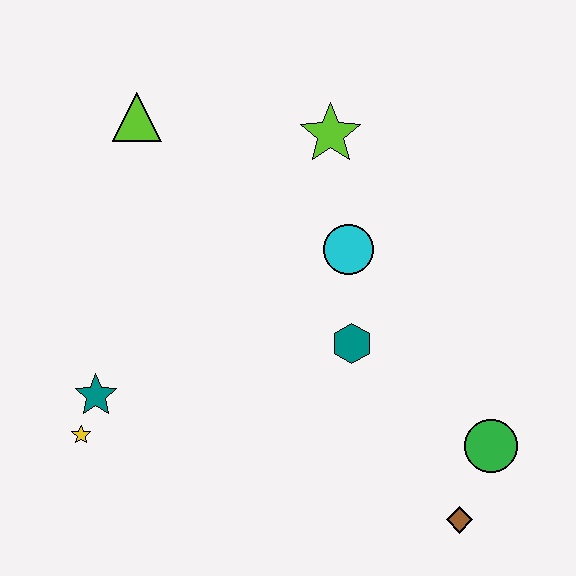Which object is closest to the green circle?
The brown diamond is closest to the green circle.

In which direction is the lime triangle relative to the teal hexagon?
The lime triangle is above the teal hexagon.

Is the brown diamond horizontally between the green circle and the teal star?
Yes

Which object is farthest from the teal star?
The green circle is farthest from the teal star.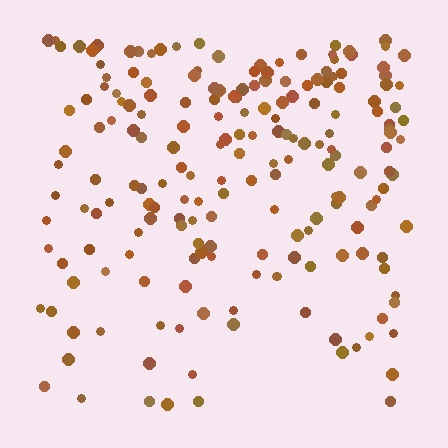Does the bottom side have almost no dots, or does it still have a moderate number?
Still a moderate number, just noticeably fewer than the top.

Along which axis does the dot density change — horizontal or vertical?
Vertical.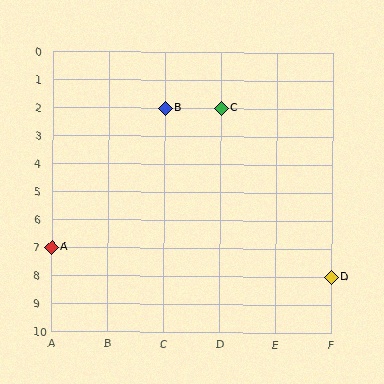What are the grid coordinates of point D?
Point D is at grid coordinates (F, 8).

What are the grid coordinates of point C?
Point C is at grid coordinates (D, 2).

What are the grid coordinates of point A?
Point A is at grid coordinates (A, 7).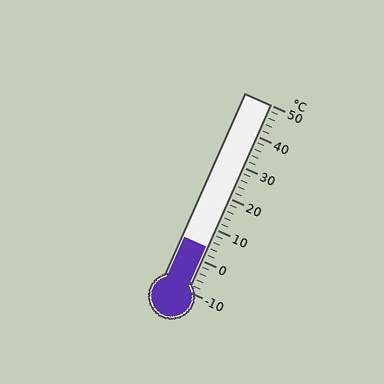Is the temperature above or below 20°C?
The temperature is below 20°C.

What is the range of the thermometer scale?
The thermometer scale ranges from -10°C to 50°C.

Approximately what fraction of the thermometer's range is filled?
The thermometer is filled to approximately 25% of its range.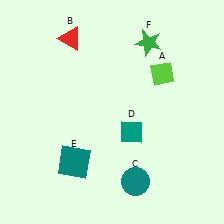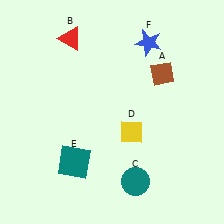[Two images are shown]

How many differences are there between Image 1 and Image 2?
There are 3 differences between the two images.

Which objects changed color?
A changed from lime to brown. D changed from teal to yellow. F changed from green to blue.